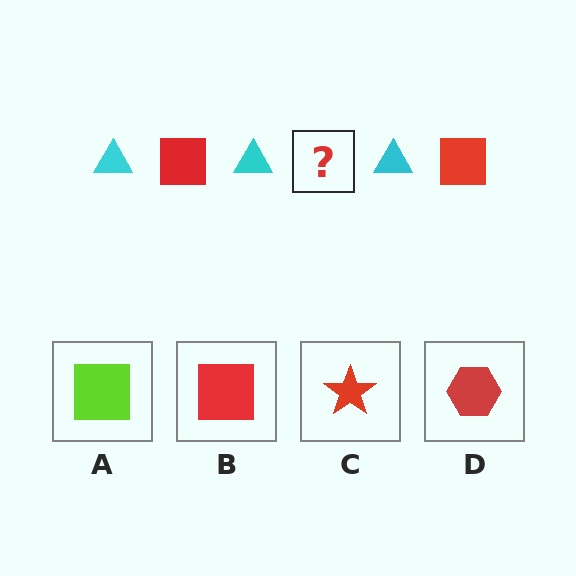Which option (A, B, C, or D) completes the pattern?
B.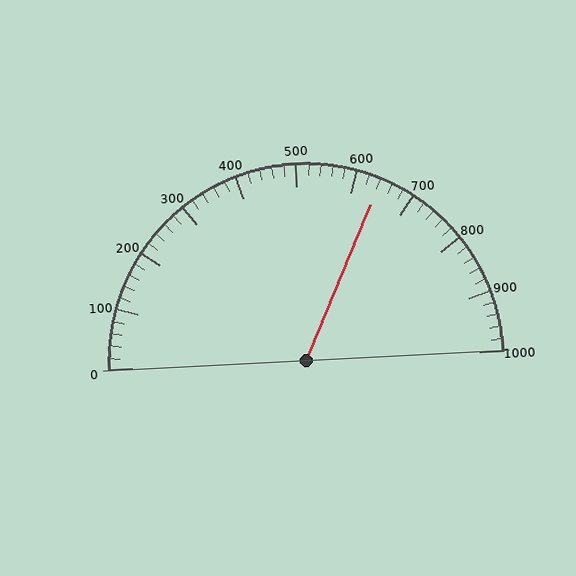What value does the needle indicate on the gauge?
The needle indicates approximately 640.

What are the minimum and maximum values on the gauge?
The gauge ranges from 0 to 1000.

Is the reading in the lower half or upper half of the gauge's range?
The reading is in the upper half of the range (0 to 1000).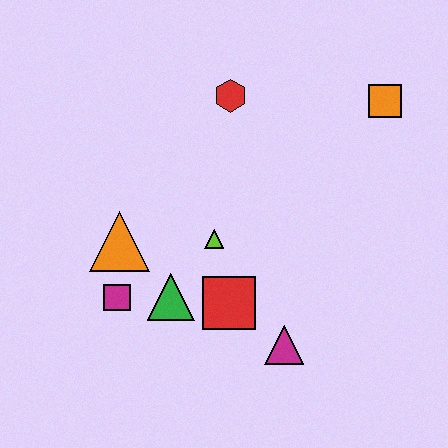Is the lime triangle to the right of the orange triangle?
Yes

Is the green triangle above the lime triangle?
No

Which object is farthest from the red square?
The orange square is farthest from the red square.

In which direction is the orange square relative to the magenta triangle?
The orange square is above the magenta triangle.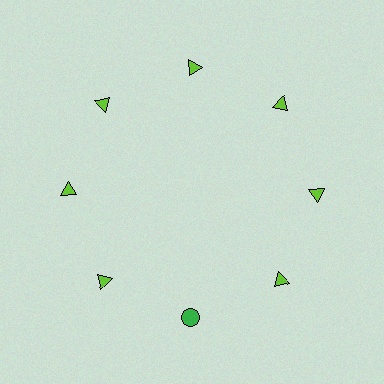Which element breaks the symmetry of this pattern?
The green circle at roughly the 6 o'clock position breaks the symmetry. All other shapes are lime triangles.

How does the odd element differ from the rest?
It differs in both color (green instead of lime) and shape (circle instead of triangle).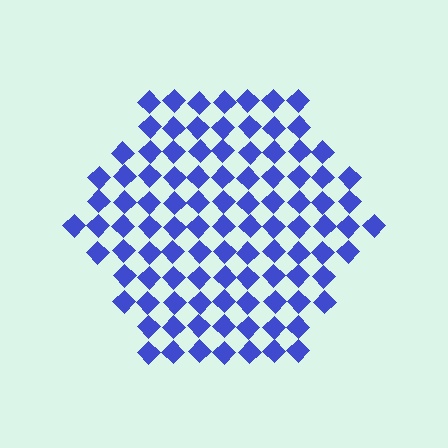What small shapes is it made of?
It is made of small diamonds.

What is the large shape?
The large shape is a hexagon.